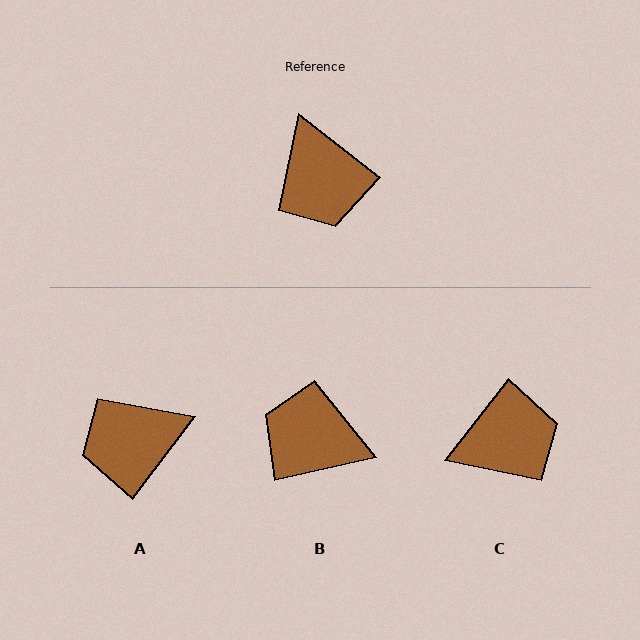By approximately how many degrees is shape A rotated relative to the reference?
Approximately 89 degrees clockwise.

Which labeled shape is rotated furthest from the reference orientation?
B, about 130 degrees away.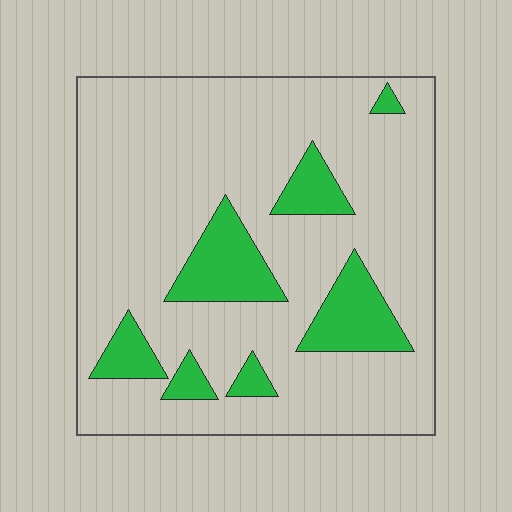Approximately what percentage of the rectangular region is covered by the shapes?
Approximately 20%.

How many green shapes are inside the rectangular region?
7.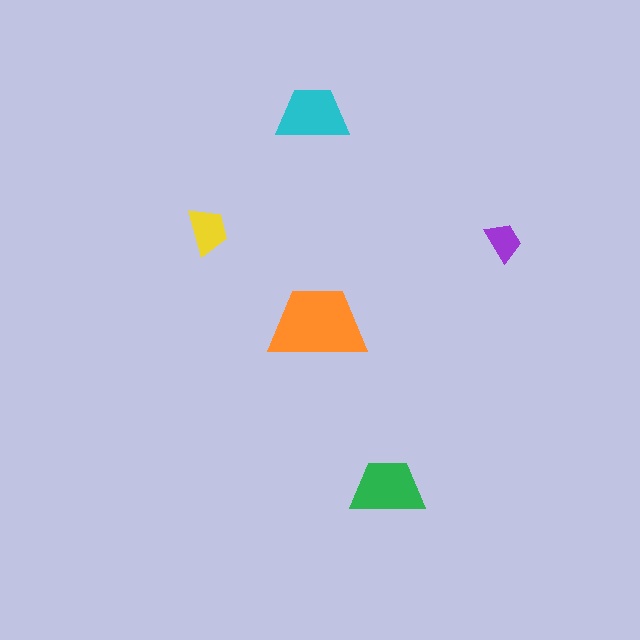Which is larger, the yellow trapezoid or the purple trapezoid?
The yellow one.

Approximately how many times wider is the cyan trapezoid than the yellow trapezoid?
About 1.5 times wider.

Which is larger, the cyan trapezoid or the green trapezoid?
The green one.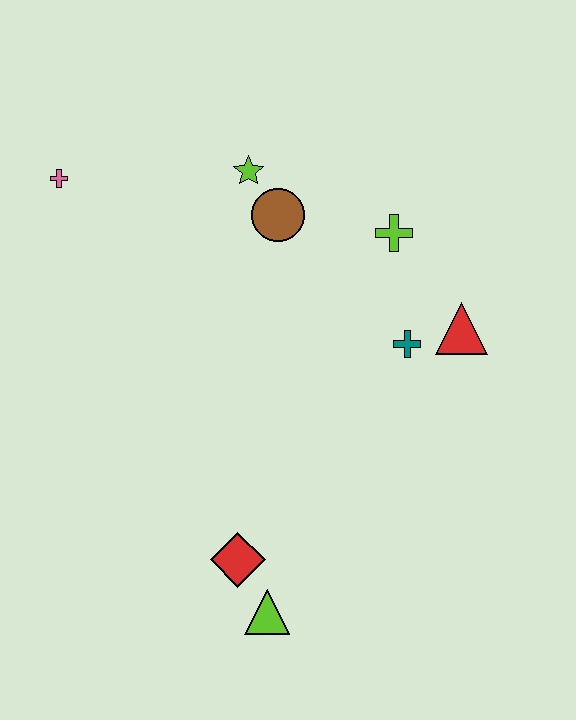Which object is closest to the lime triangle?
The red diamond is closest to the lime triangle.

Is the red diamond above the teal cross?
No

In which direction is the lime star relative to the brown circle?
The lime star is above the brown circle.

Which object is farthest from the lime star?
The lime triangle is farthest from the lime star.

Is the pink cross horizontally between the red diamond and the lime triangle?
No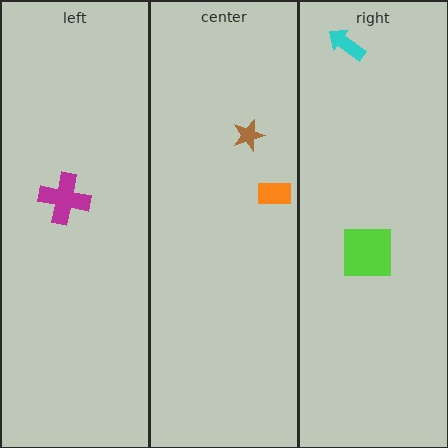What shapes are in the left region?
The magenta cross.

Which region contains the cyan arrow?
The right region.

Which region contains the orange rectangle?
The center region.